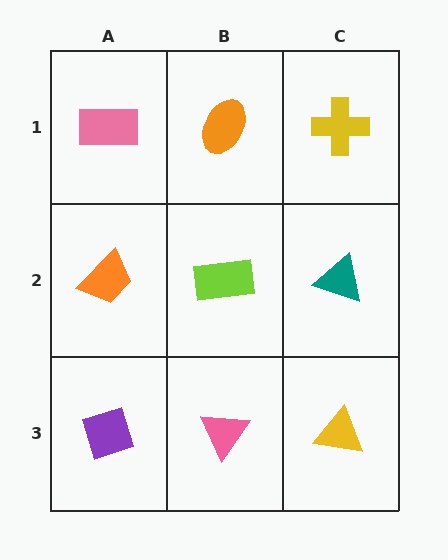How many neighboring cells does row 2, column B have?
4.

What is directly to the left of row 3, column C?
A pink triangle.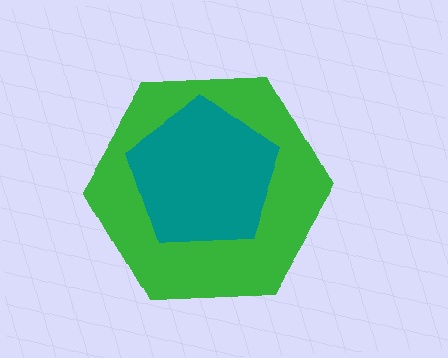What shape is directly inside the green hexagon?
The teal pentagon.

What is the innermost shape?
The teal pentagon.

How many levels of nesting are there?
2.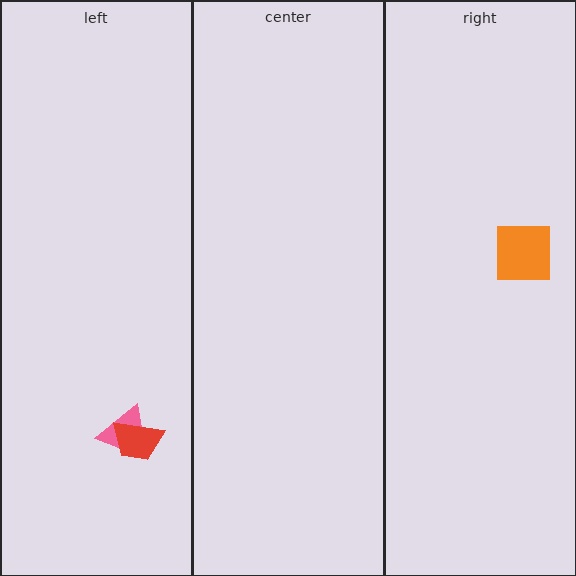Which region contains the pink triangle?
The left region.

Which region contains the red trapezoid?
The left region.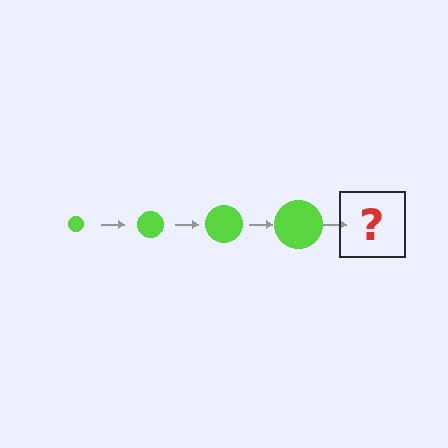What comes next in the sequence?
The next element should be a lime circle, larger than the previous one.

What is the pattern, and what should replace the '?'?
The pattern is that the circle gets progressively larger each step. The '?' should be a lime circle, larger than the previous one.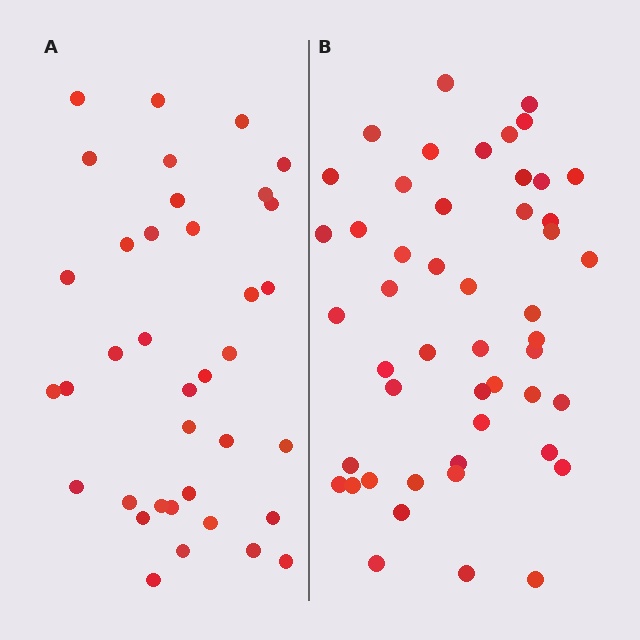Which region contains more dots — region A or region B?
Region B (the right region) has more dots.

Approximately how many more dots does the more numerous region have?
Region B has roughly 12 or so more dots than region A.